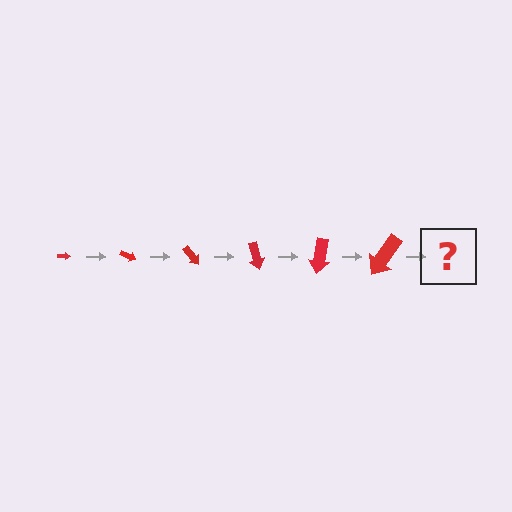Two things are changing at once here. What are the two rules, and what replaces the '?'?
The two rules are that the arrow grows larger each step and it rotates 25 degrees each step. The '?' should be an arrow, larger than the previous one and rotated 150 degrees from the start.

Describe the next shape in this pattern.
It should be an arrow, larger than the previous one and rotated 150 degrees from the start.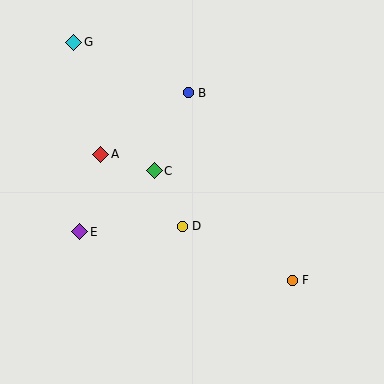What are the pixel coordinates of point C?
Point C is at (154, 171).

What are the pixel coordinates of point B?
Point B is at (188, 93).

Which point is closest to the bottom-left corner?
Point E is closest to the bottom-left corner.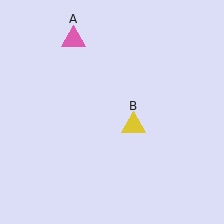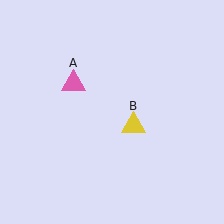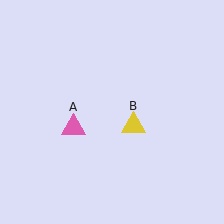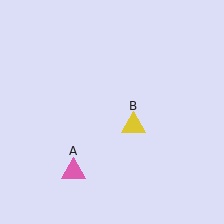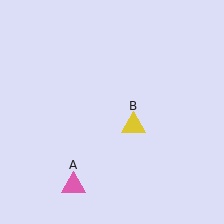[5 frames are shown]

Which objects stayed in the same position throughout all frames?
Yellow triangle (object B) remained stationary.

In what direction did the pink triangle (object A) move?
The pink triangle (object A) moved down.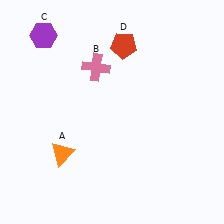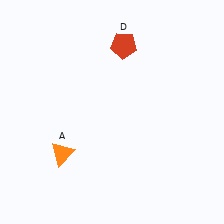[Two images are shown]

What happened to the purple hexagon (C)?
The purple hexagon (C) was removed in Image 2. It was in the top-left area of Image 1.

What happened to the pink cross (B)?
The pink cross (B) was removed in Image 2. It was in the top-left area of Image 1.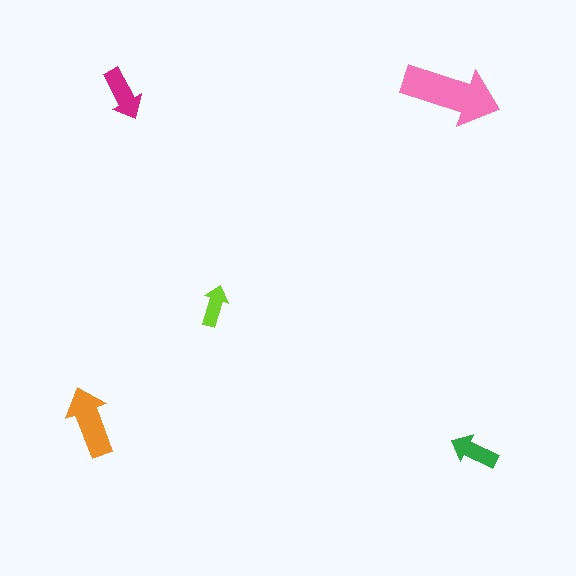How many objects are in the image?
There are 5 objects in the image.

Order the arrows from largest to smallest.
the pink one, the orange one, the magenta one, the green one, the lime one.